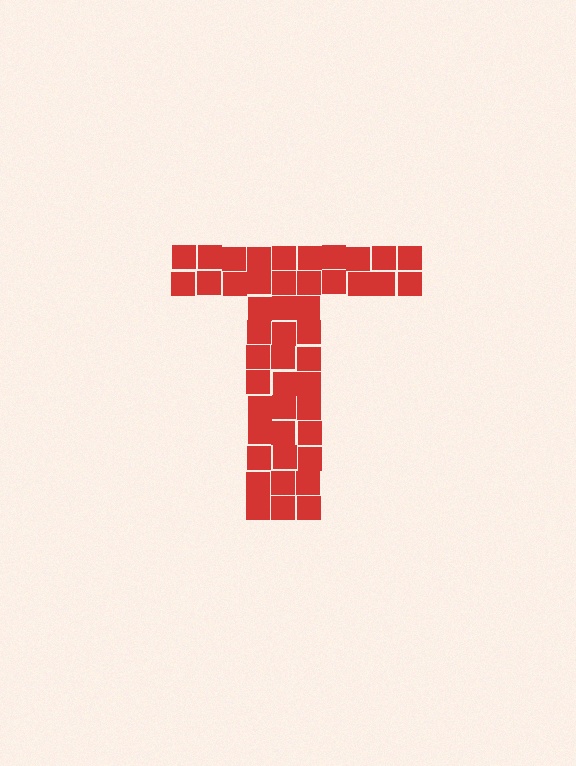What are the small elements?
The small elements are squares.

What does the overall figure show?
The overall figure shows the letter T.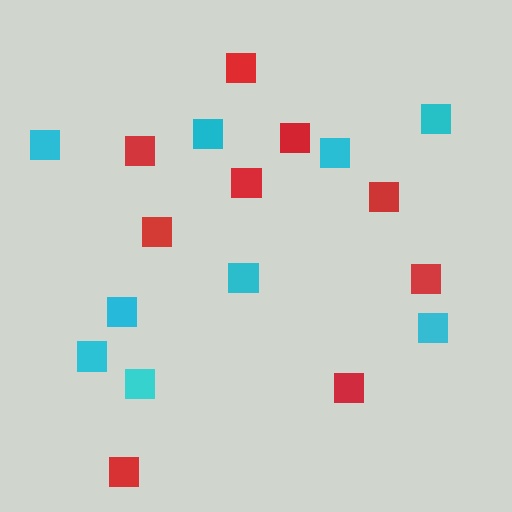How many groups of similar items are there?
There are 2 groups: one group of cyan squares (9) and one group of red squares (9).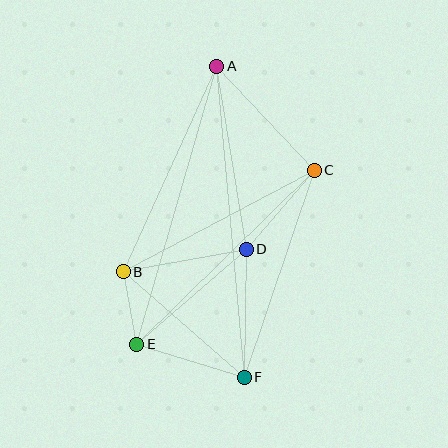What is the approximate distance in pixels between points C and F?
The distance between C and F is approximately 219 pixels.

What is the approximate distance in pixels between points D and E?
The distance between D and E is approximately 145 pixels.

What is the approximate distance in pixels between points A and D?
The distance between A and D is approximately 185 pixels.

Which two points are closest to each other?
Points B and E are closest to each other.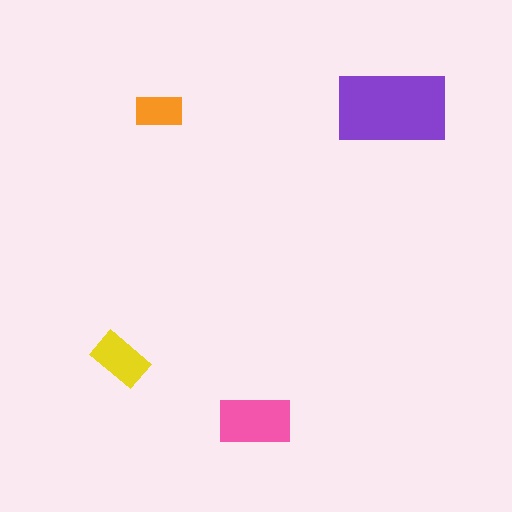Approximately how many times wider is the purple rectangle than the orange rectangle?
About 2.5 times wider.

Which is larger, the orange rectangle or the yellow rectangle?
The yellow one.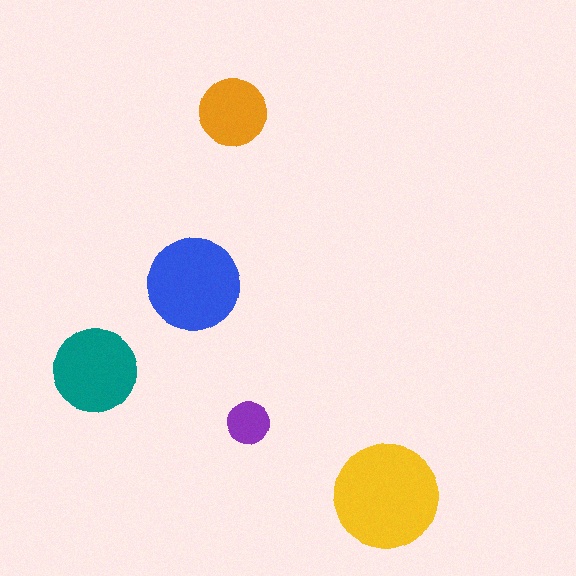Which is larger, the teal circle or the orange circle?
The teal one.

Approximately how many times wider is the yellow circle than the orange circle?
About 1.5 times wider.